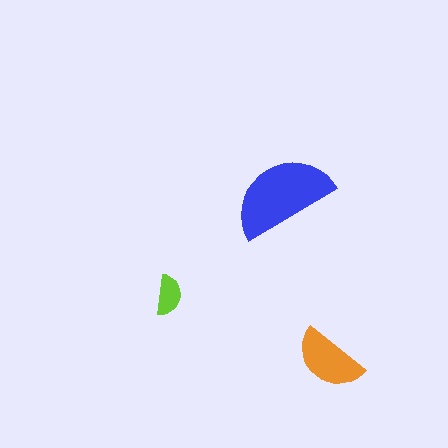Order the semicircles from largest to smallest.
the blue one, the orange one, the lime one.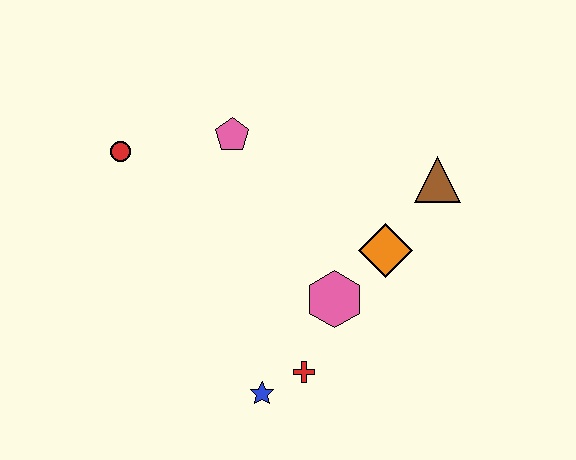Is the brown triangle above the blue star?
Yes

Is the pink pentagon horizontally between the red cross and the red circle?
Yes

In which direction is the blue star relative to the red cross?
The blue star is to the left of the red cross.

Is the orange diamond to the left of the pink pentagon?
No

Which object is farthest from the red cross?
The red circle is farthest from the red cross.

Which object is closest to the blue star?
The red cross is closest to the blue star.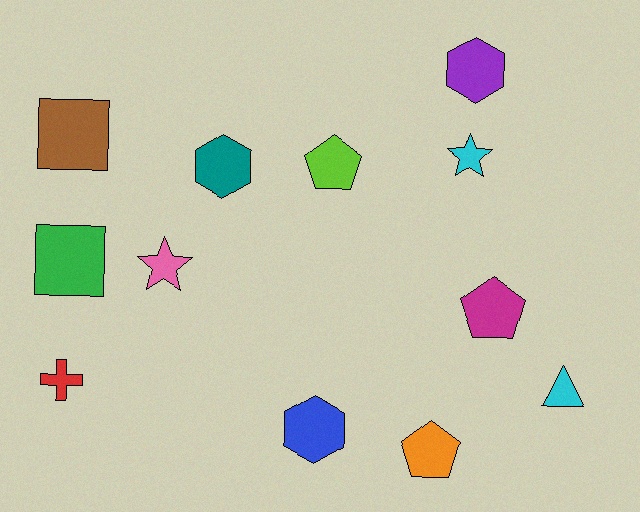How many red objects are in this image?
There is 1 red object.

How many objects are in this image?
There are 12 objects.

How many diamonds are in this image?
There are no diamonds.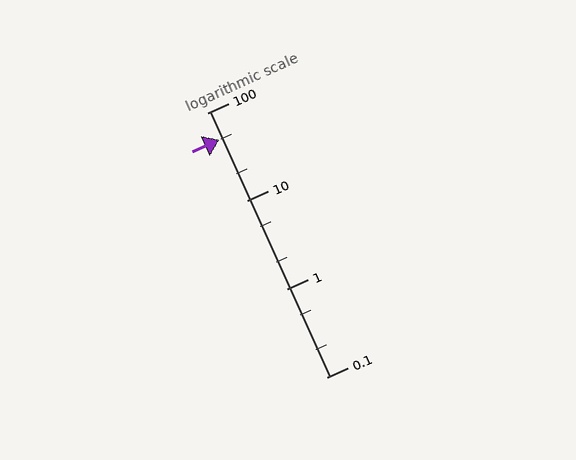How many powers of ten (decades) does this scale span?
The scale spans 3 decades, from 0.1 to 100.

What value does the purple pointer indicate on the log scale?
The pointer indicates approximately 49.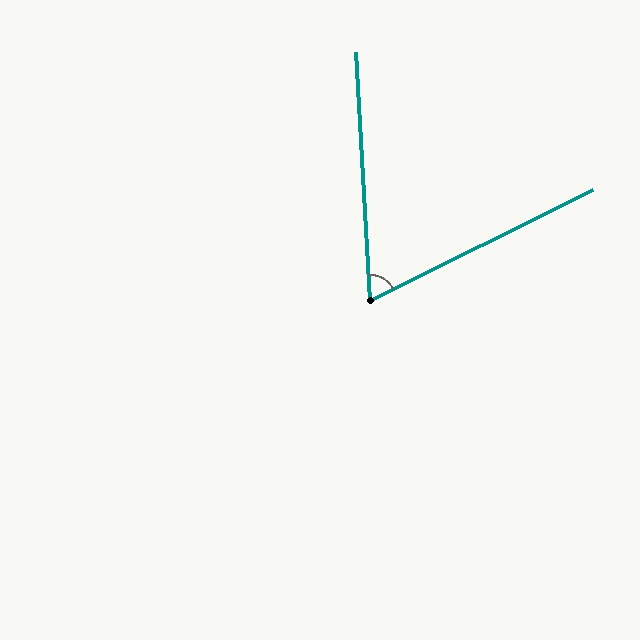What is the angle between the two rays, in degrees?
Approximately 67 degrees.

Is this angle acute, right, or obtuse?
It is acute.